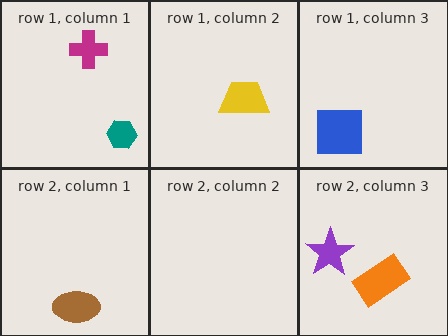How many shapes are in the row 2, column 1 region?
1.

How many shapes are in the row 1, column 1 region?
2.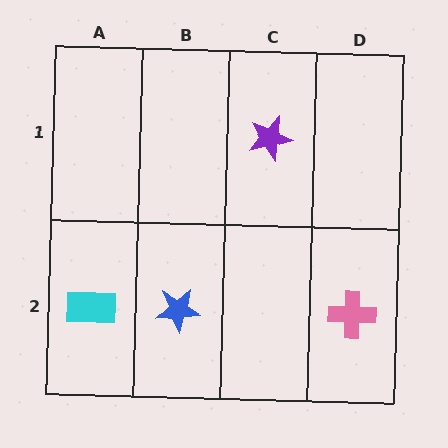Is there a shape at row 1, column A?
No, that cell is empty.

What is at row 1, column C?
A purple star.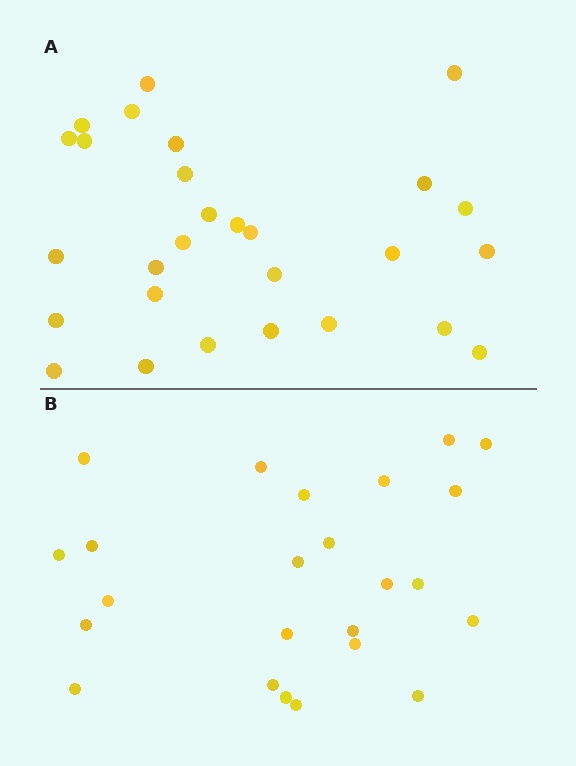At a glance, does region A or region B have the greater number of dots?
Region A (the top region) has more dots.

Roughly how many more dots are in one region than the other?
Region A has about 4 more dots than region B.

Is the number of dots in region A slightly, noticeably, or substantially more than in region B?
Region A has only slightly more — the two regions are fairly close. The ratio is roughly 1.2 to 1.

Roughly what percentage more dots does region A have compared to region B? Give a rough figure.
About 15% more.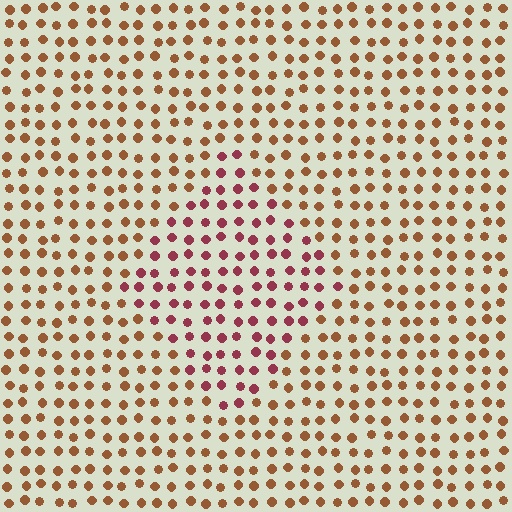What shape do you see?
I see a diamond.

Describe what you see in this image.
The image is filled with small brown elements in a uniform arrangement. A diamond-shaped region is visible where the elements are tinted to a slightly different hue, forming a subtle color boundary.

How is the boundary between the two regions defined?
The boundary is defined purely by a slight shift in hue (about 39 degrees). Spacing, size, and orientation are identical on both sides.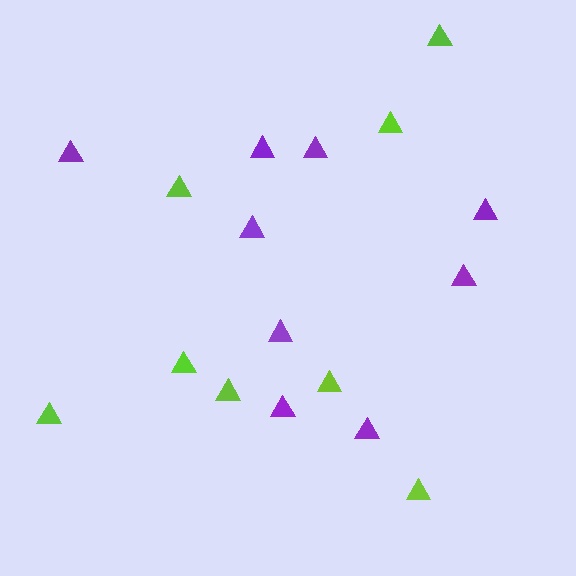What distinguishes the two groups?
There are 2 groups: one group of purple triangles (9) and one group of lime triangles (8).